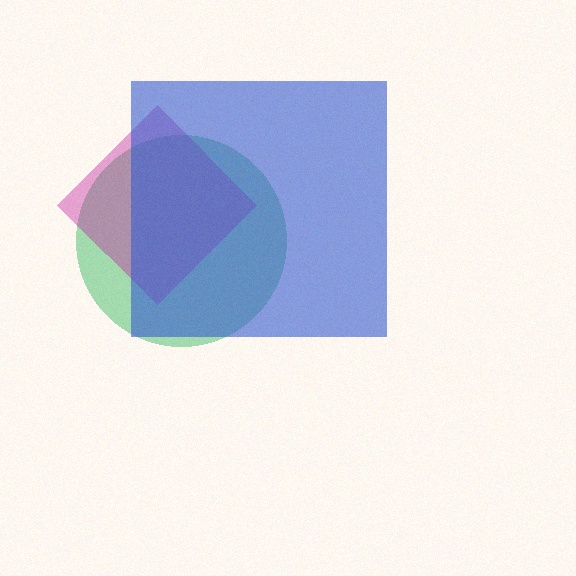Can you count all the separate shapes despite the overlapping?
Yes, there are 3 separate shapes.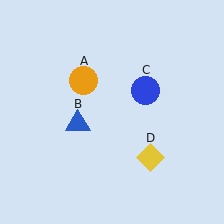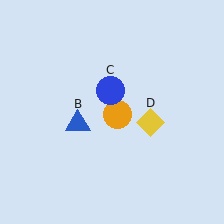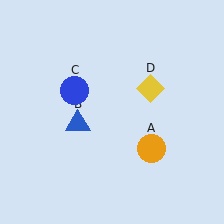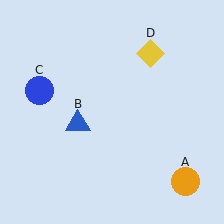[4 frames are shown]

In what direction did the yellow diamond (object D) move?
The yellow diamond (object D) moved up.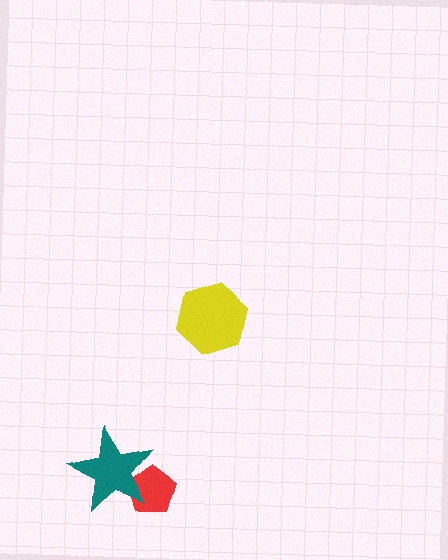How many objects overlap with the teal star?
1 object overlaps with the teal star.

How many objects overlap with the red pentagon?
1 object overlaps with the red pentagon.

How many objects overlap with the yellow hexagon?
0 objects overlap with the yellow hexagon.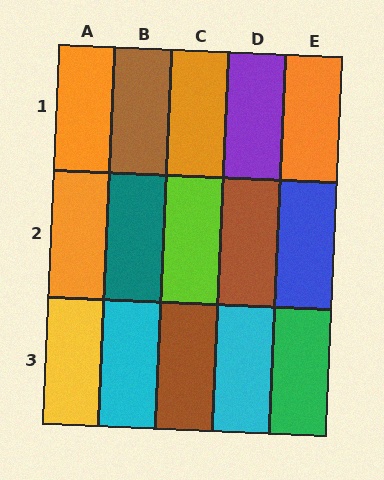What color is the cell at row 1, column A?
Orange.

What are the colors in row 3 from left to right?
Yellow, cyan, brown, cyan, green.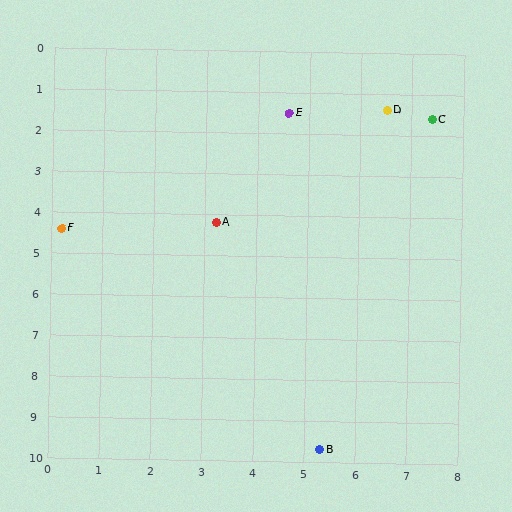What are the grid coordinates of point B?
Point B is at approximately (5.3, 9.7).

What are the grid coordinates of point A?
Point A is at approximately (3.2, 4.2).